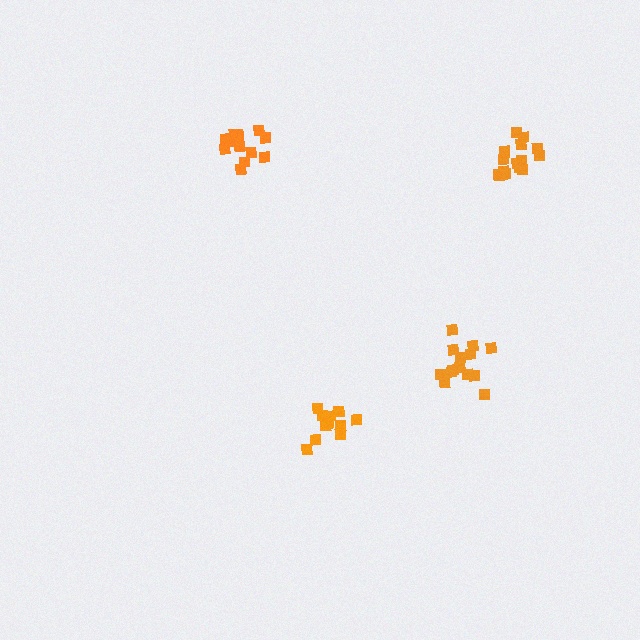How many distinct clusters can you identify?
There are 4 distinct clusters.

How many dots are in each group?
Group 1: 13 dots, Group 2: 13 dots, Group 3: 16 dots, Group 4: 14 dots (56 total).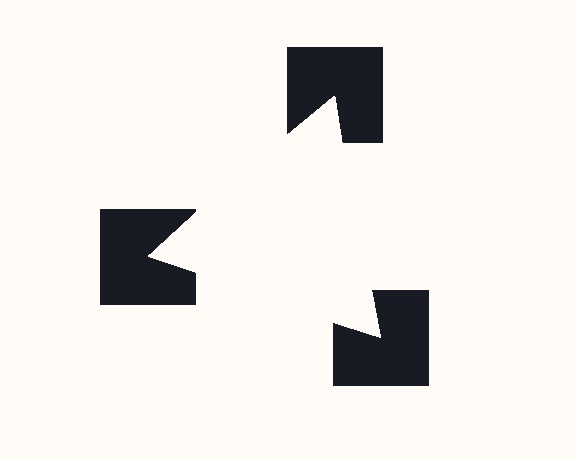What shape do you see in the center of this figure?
An illusory triangle — its edges are inferred from the aligned wedge cuts in the notched squares, not physically drawn.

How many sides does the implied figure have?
3 sides.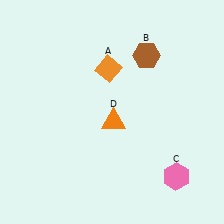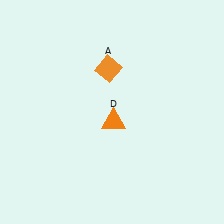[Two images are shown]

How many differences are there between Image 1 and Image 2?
There are 2 differences between the two images.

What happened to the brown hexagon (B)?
The brown hexagon (B) was removed in Image 2. It was in the top-right area of Image 1.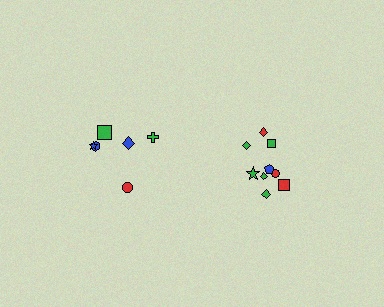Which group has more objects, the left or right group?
The right group.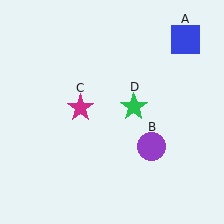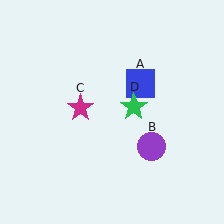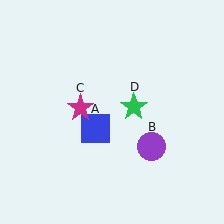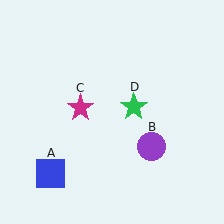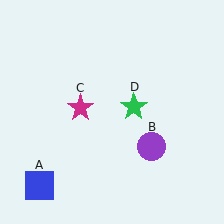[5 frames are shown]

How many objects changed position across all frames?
1 object changed position: blue square (object A).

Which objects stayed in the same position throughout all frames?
Purple circle (object B) and magenta star (object C) and green star (object D) remained stationary.